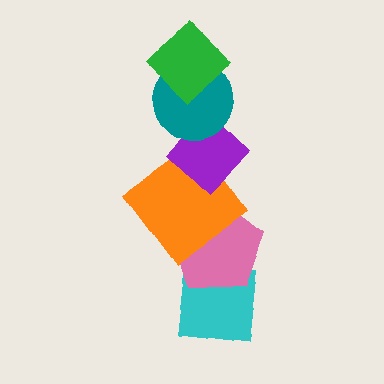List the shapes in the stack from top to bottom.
From top to bottom: the green diamond, the teal circle, the purple diamond, the orange diamond, the pink pentagon, the cyan square.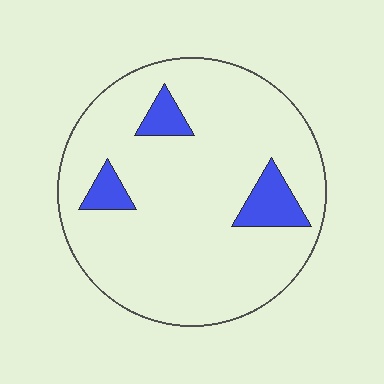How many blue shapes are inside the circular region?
3.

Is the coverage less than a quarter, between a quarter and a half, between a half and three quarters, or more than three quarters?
Less than a quarter.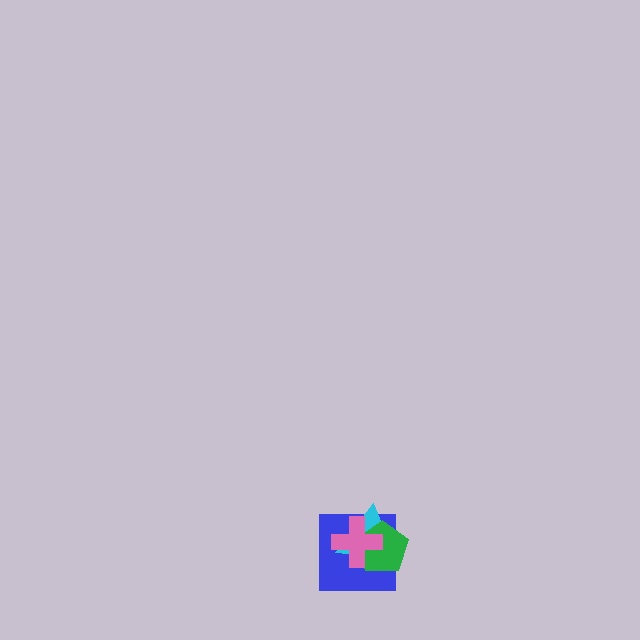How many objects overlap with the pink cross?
3 objects overlap with the pink cross.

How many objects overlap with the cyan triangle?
3 objects overlap with the cyan triangle.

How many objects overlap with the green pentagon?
3 objects overlap with the green pentagon.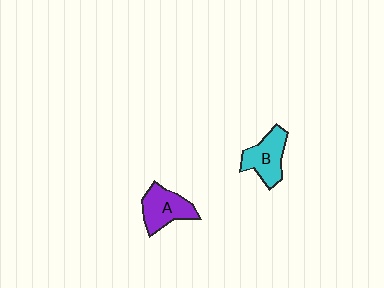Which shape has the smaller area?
Shape A (purple).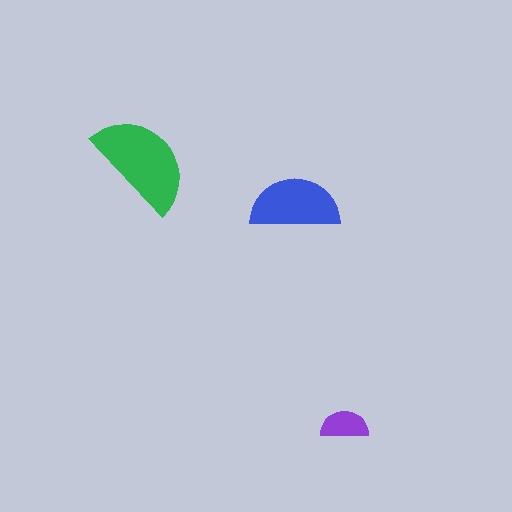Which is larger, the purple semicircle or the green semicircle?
The green one.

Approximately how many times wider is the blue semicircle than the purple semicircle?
About 2 times wider.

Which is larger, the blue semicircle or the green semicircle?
The green one.